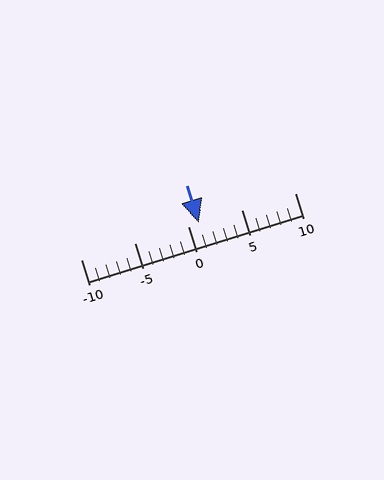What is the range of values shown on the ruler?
The ruler shows values from -10 to 10.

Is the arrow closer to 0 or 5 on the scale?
The arrow is closer to 0.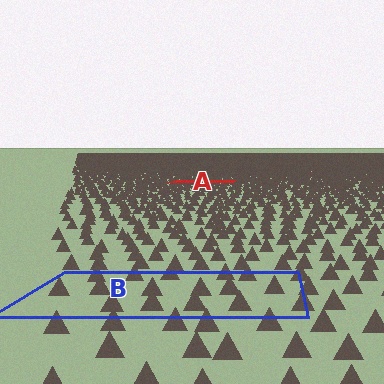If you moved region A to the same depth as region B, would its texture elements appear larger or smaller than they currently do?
They would appear larger. At a closer depth, the same texture elements are projected at a bigger on-screen size.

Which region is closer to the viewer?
Region B is closer. The texture elements there are larger and more spread out.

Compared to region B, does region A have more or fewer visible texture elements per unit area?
Region A has more texture elements per unit area — they are packed more densely because it is farther away.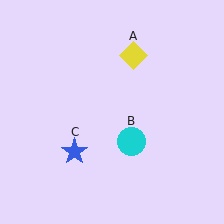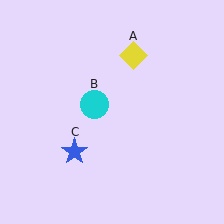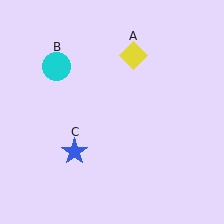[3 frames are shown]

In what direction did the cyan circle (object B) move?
The cyan circle (object B) moved up and to the left.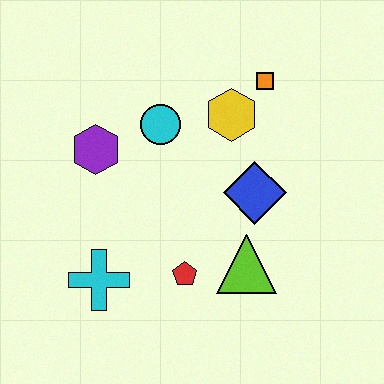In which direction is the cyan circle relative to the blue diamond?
The cyan circle is to the left of the blue diamond.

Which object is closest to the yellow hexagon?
The orange square is closest to the yellow hexagon.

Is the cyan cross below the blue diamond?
Yes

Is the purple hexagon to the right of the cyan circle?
No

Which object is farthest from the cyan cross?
The orange square is farthest from the cyan cross.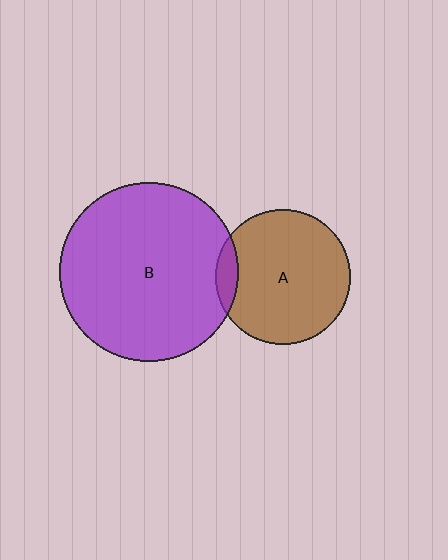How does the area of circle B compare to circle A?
Approximately 1.8 times.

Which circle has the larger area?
Circle B (purple).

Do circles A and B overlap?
Yes.